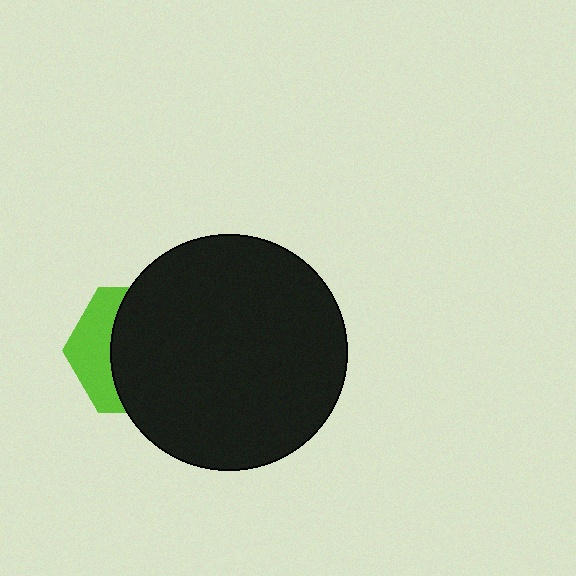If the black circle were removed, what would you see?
You would see the complete lime hexagon.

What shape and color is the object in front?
The object in front is a black circle.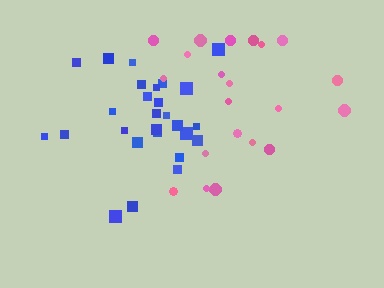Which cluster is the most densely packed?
Blue.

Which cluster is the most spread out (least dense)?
Pink.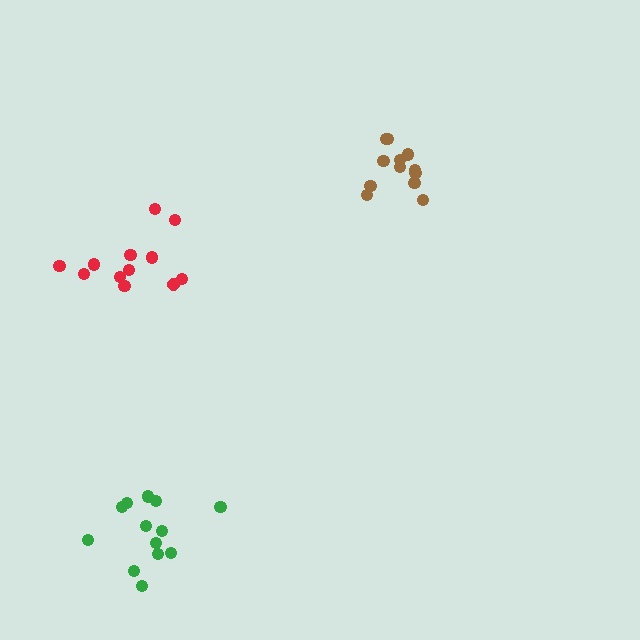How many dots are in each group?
Group 1: 12 dots, Group 2: 12 dots, Group 3: 13 dots (37 total).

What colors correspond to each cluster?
The clusters are colored: brown, red, green.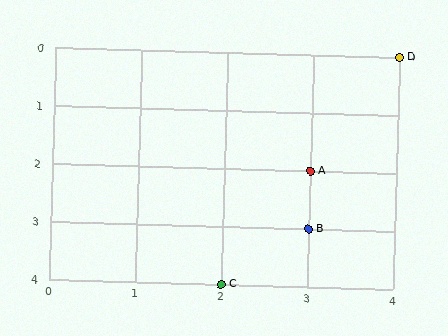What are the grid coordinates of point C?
Point C is at grid coordinates (2, 4).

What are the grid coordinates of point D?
Point D is at grid coordinates (4, 0).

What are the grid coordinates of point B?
Point B is at grid coordinates (3, 3).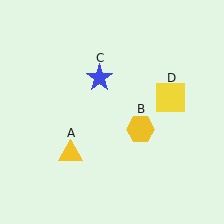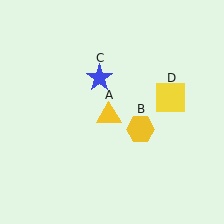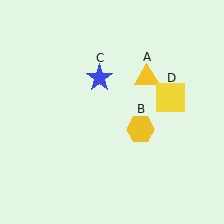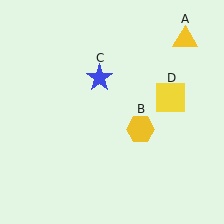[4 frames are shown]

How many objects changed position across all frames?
1 object changed position: yellow triangle (object A).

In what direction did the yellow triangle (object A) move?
The yellow triangle (object A) moved up and to the right.